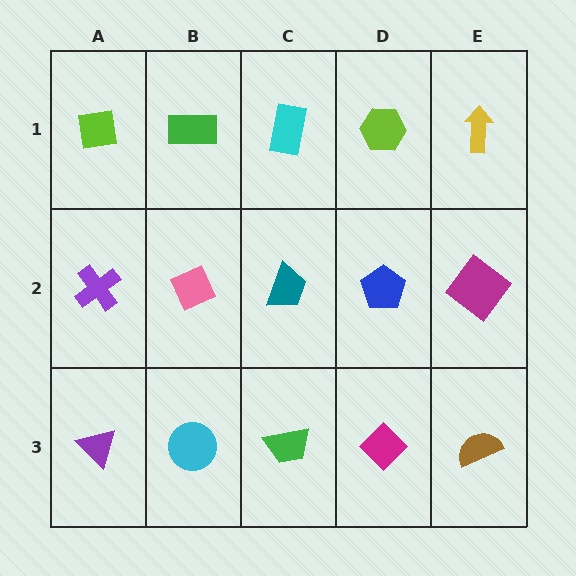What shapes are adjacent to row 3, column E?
A magenta diamond (row 2, column E), a magenta diamond (row 3, column D).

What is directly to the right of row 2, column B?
A teal trapezoid.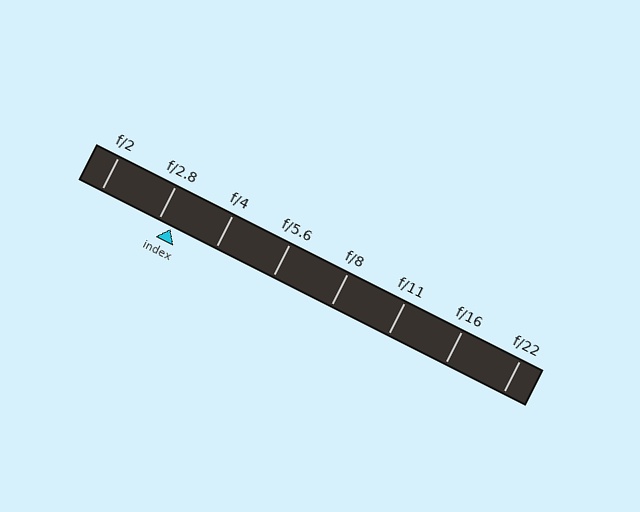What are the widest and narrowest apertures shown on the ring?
The widest aperture shown is f/2 and the narrowest is f/22.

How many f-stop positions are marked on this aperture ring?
There are 8 f-stop positions marked.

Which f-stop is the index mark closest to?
The index mark is closest to f/2.8.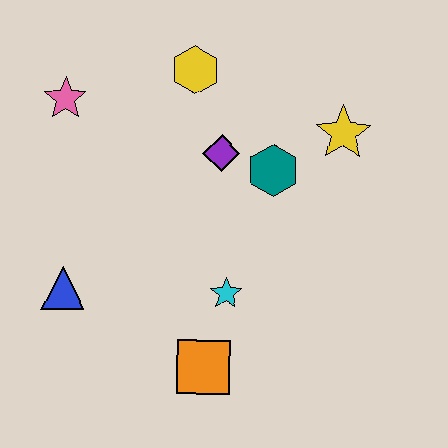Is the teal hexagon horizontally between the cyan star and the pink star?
No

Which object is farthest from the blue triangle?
The yellow star is farthest from the blue triangle.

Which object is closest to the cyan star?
The orange square is closest to the cyan star.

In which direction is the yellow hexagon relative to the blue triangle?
The yellow hexagon is above the blue triangle.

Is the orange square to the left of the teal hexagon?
Yes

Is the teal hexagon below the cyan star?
No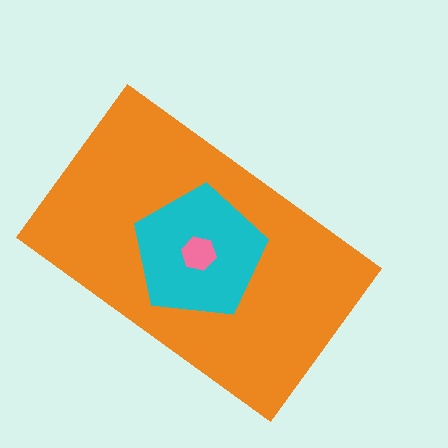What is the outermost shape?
The orange rectangle.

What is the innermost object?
The pink hexagon.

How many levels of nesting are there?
3.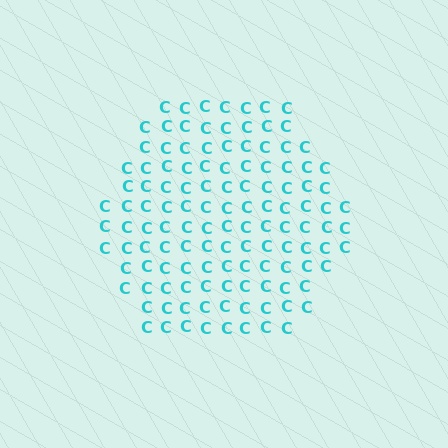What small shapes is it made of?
It is made of small letter C's.